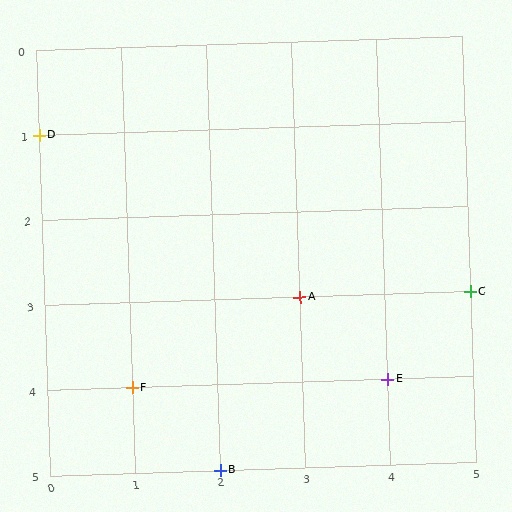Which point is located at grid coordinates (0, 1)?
Point D is at (0, 1).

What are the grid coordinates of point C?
Point C is at grid coordinates (5, 3).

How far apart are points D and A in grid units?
Points D and A are 3 columns and 2 rows apart (about 3.6 grid units diagonally).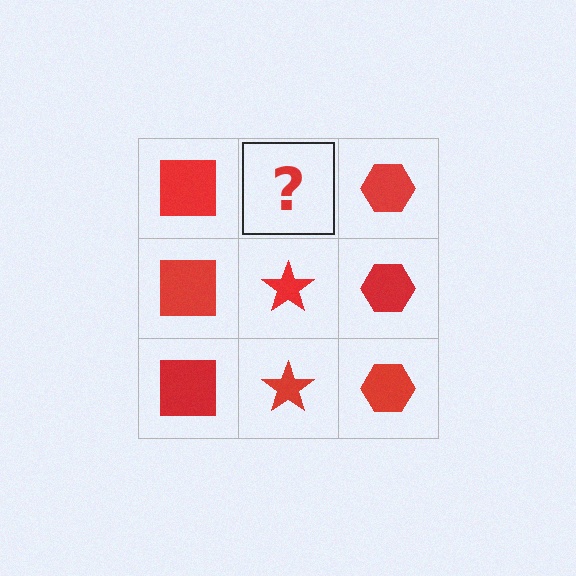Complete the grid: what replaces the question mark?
The question mark should be replaced with a red star.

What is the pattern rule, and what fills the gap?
The rule is that each column has a consistent shape. The gap should be filled with a red star.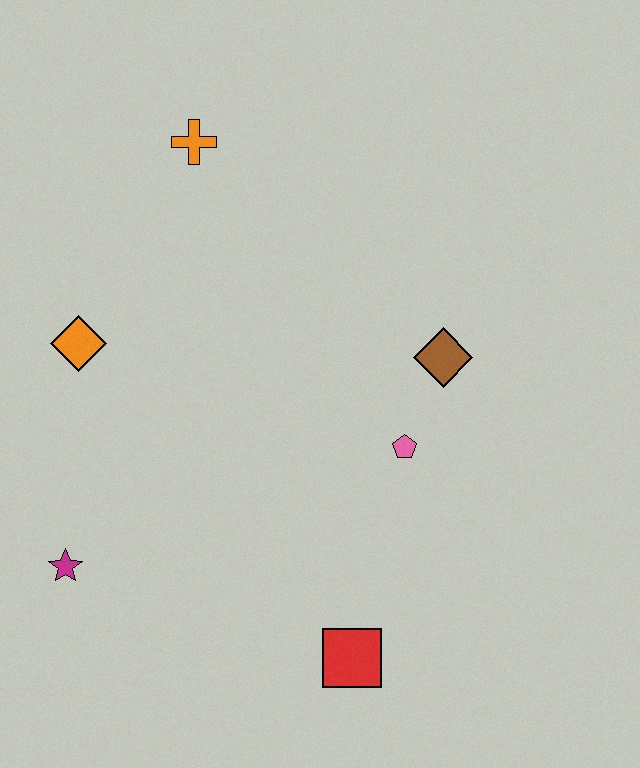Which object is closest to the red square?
The pink pentagon is closest to the red square.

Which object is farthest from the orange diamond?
The red square is farthest from the orange diamond.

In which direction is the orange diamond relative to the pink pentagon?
The orange diamond is to the left of the pink pentagon.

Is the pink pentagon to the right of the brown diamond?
No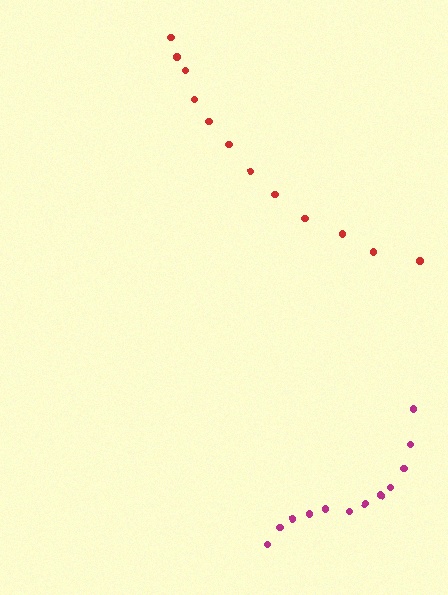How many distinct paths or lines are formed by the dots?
There are 2 distinct paths.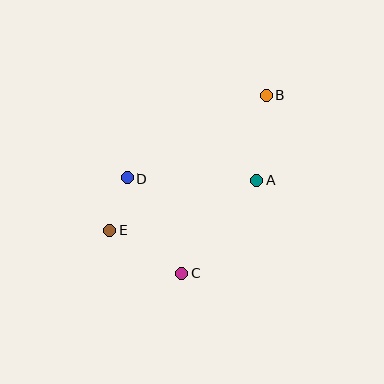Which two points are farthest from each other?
Points B and E are farthest from each other.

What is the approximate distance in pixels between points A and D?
The distance between A and D is approximately 130 pixels.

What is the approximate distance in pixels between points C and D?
The distance between C and D is approximately 110 pixels.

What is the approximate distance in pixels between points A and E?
The distance between A and E is approximately 156 pixels.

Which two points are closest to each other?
Points D and E are closest to each other.